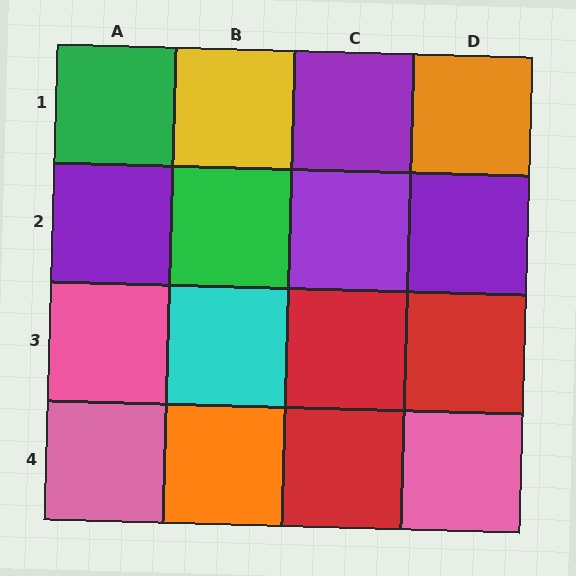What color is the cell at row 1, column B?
Yellow.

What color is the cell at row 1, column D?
Orange.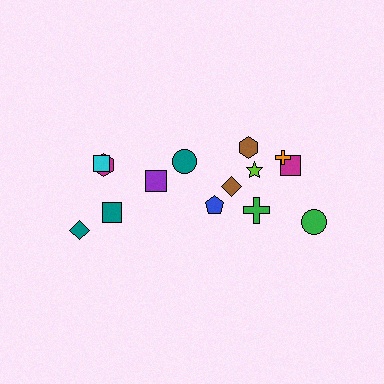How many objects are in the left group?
There are 6 objects.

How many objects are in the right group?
There are 8 objects.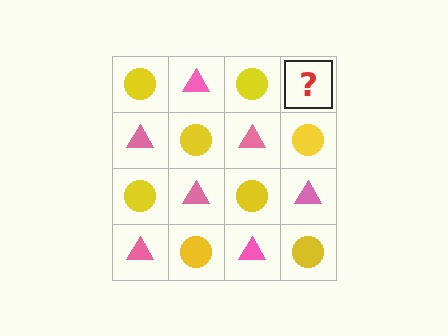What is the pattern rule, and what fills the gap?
The rule is that it alternates yellow circle and pink triangle in a checkerboard pattern. The gap should be filled with a pink triangle.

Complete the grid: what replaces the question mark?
The question mark should be replaced with a pink triangle.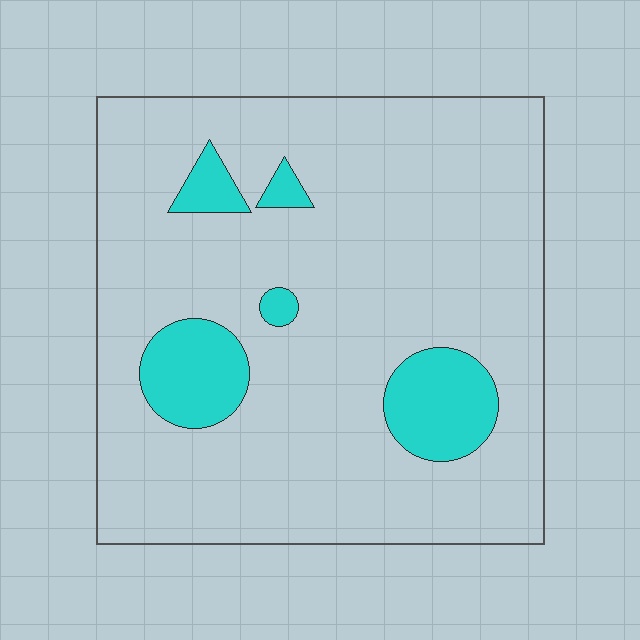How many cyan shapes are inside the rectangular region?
5.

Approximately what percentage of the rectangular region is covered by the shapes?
Approximately 15%.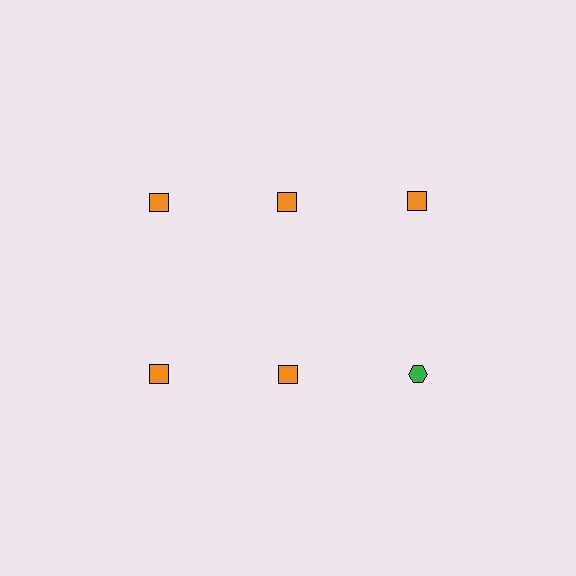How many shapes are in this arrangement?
There are 6 shapes arranged in a grid pattern.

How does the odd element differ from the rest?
It differs in both color (green instead of orange) and shape (hexagon instead of square).